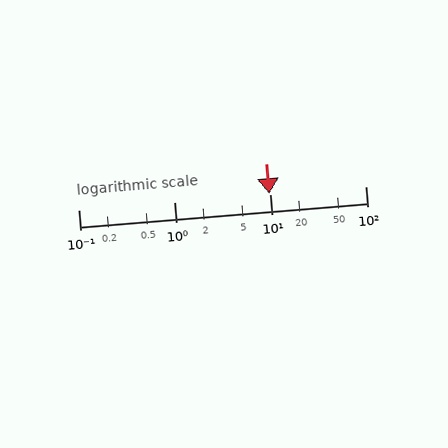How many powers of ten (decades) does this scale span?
The scale spans 3 decades, from 0.1 to 100.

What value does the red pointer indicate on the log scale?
The pointer indicates approximately 9.9.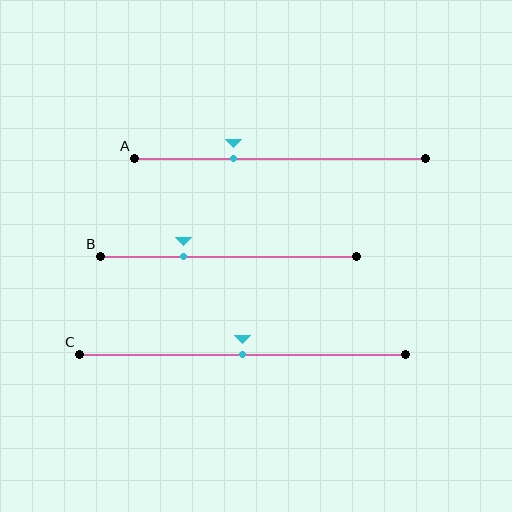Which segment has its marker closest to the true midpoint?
Segment C has its marker closest to the true midpoint.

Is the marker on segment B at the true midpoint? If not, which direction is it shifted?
No, the marker on segment B is shifted to the left by about 18% of the segment length.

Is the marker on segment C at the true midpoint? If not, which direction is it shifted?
Yes, the marker on segment C is at the true midpoint.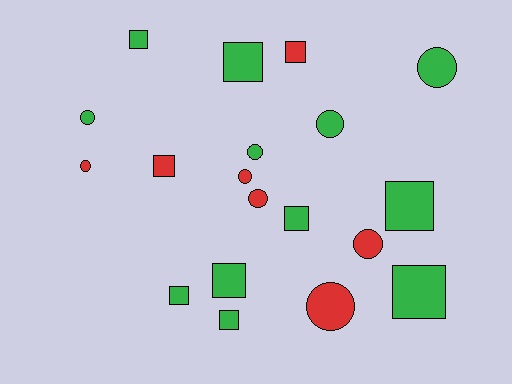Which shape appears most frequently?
Square, with 10 objects.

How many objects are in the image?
There are 19 objects.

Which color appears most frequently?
Green, with 12 objects.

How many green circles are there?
There are 4 green circles.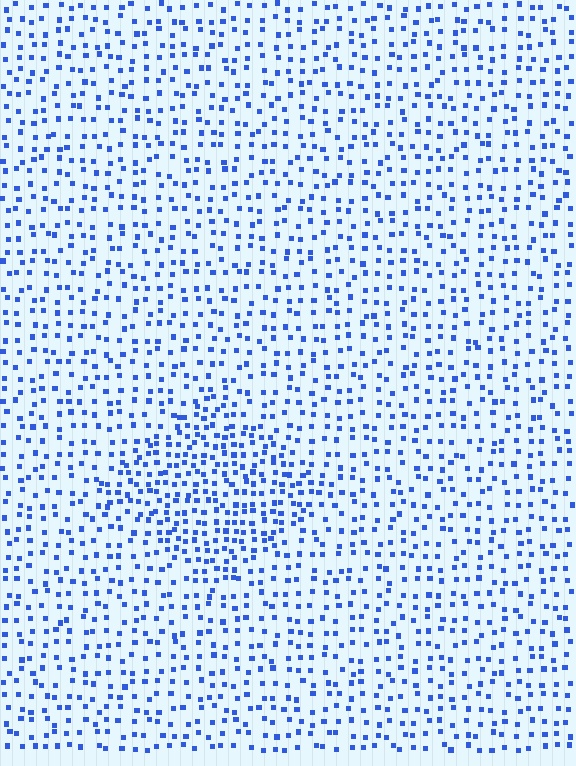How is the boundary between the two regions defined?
The boundary is defined by a change in element density (approximately 1.8x ratio). All elements are the same color, size, and shape.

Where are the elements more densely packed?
The elements are more densely packed inside the diamond boundary.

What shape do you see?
I see a diamond.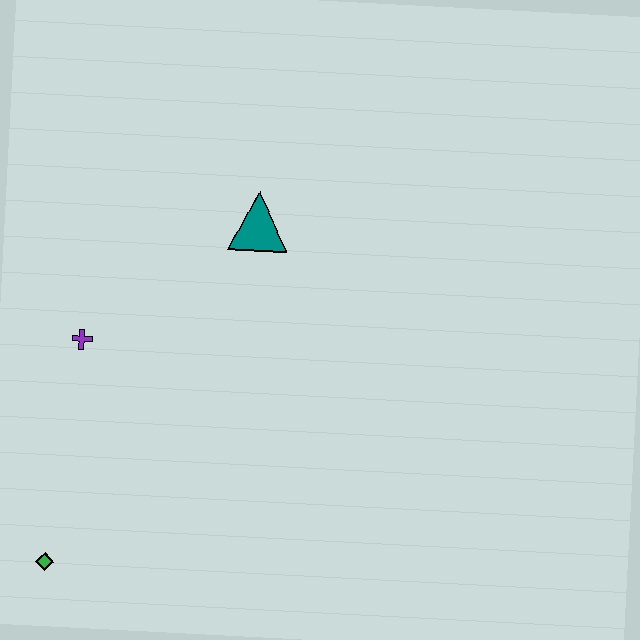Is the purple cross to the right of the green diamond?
Yes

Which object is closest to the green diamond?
The purple cross is closest to the green diamond.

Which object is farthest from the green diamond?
The teal triangle is farthest from the green diamond.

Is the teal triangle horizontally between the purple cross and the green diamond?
No